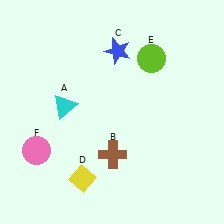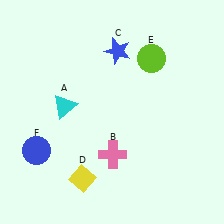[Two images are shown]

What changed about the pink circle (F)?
In Image 1, F is pink. In Image 2, it changed to blue.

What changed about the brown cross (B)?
In Image 1, B is brown. In Image 2, it changed to pink.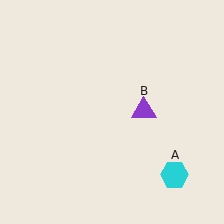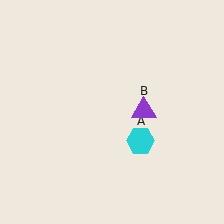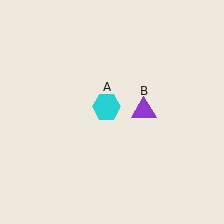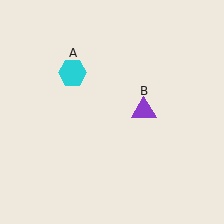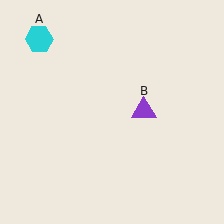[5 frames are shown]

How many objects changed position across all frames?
1 object changed position: cyan hexagon (object A).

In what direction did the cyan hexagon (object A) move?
The cyan hexagon (object A) moved up and to the left.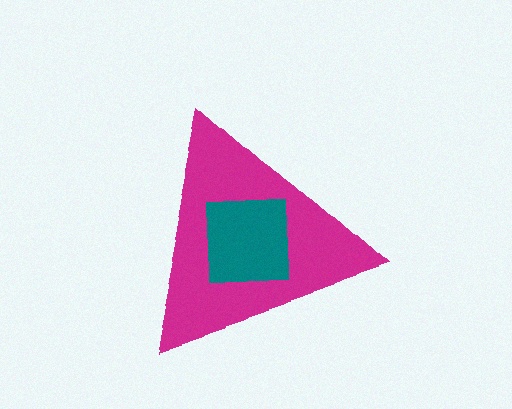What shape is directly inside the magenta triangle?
The teal square.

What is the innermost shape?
The teal square.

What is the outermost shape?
The magenta triangle.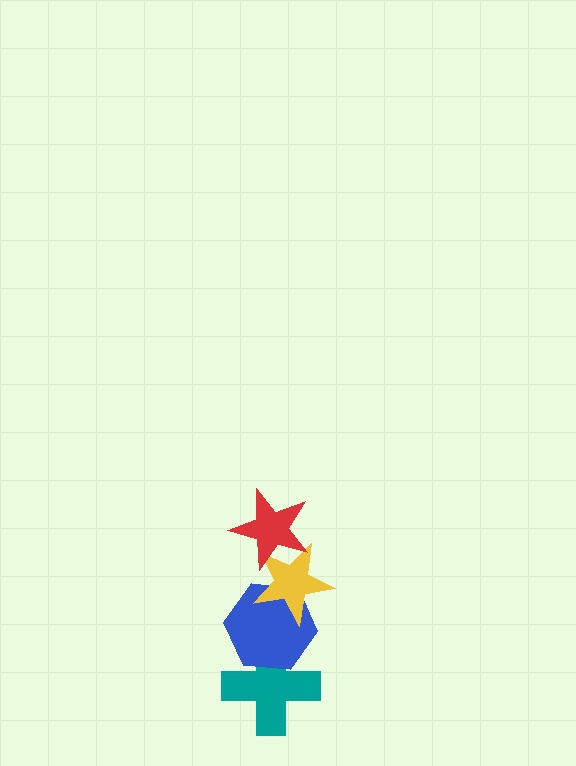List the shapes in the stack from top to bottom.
From top to bottom: the red star, the yellow star, the blue hexagon, the teal cross.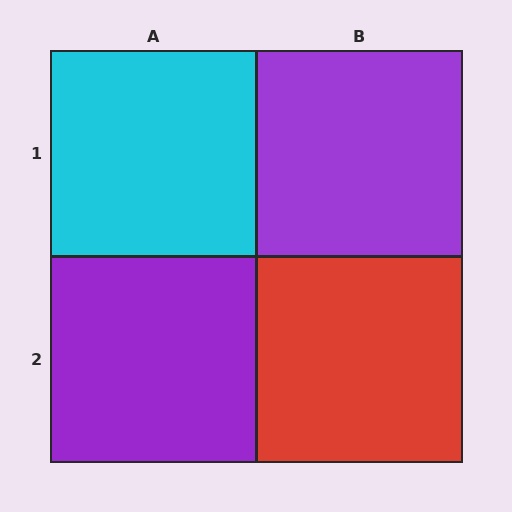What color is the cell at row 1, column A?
Cyan.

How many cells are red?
1 cell is red.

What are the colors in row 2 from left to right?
Purple, red.